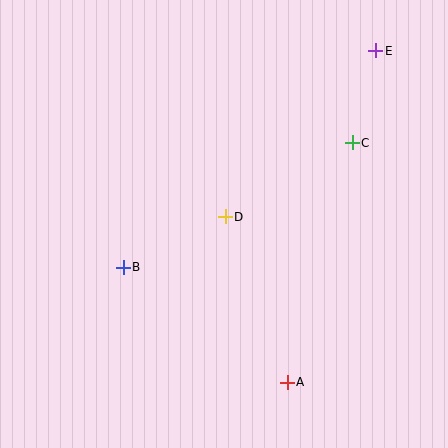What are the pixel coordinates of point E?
Point E is at (376, 51).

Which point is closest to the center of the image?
Point D at (225, 217) is closest to the center.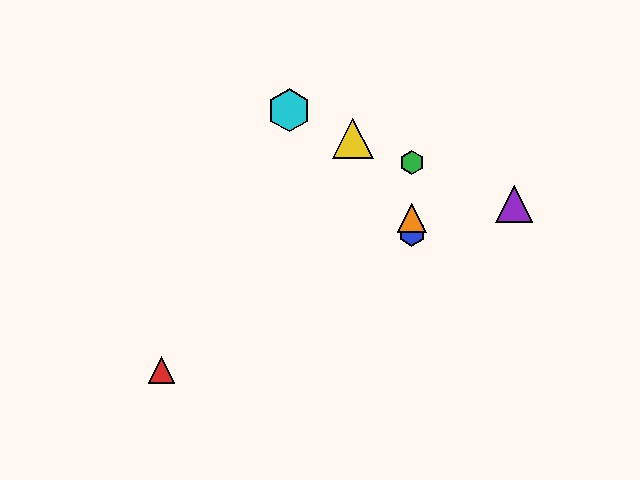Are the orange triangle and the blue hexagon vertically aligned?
Yes, both are at x≈412.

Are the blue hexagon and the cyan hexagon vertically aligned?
No, the blue hexagon is at x≈412 and the cyan hexagon is at x≈289.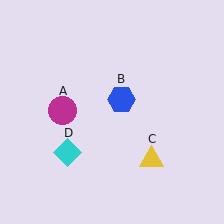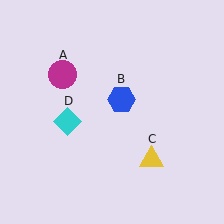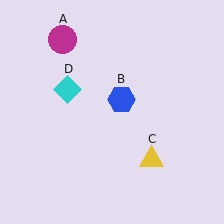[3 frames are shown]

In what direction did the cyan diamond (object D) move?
The cyan diamond (object D) moved up.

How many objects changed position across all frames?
2 objects changed position: magenta circle (object A), cyan diamond (object D).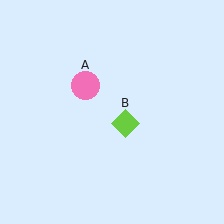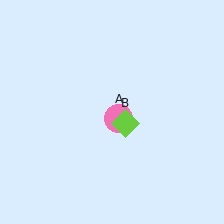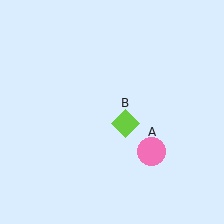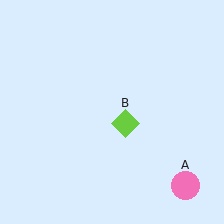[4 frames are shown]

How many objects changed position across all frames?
1 object changed position: pink circle (object A).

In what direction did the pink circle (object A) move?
The pink circle (object A) moved down and to the right.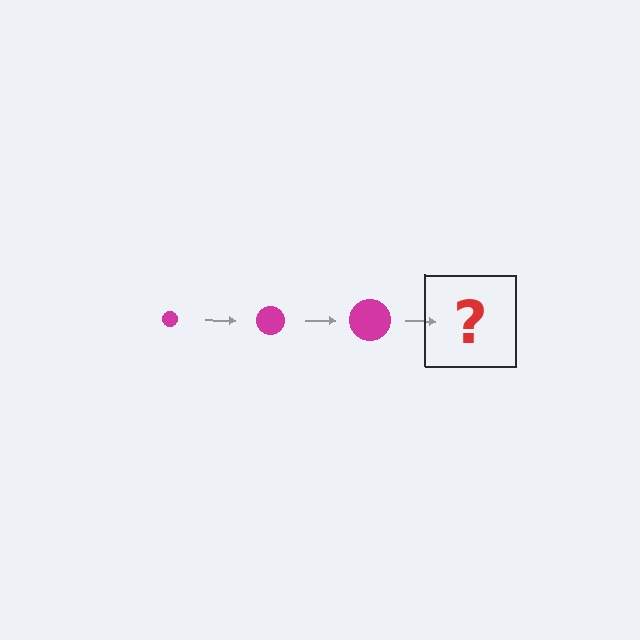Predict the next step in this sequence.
The next step is a magenta circle, larger than the previous one.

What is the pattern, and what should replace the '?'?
The pattern is that the circle gets progressively larger each step. The '?' should be a magenta circle, larger than the previous one.